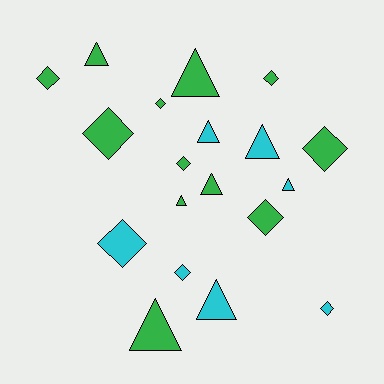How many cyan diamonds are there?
There are 3 cyan diamonds.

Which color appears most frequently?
Green, with 12 objects.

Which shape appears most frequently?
Diamond, with 10 objects.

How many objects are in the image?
There are 19 objects.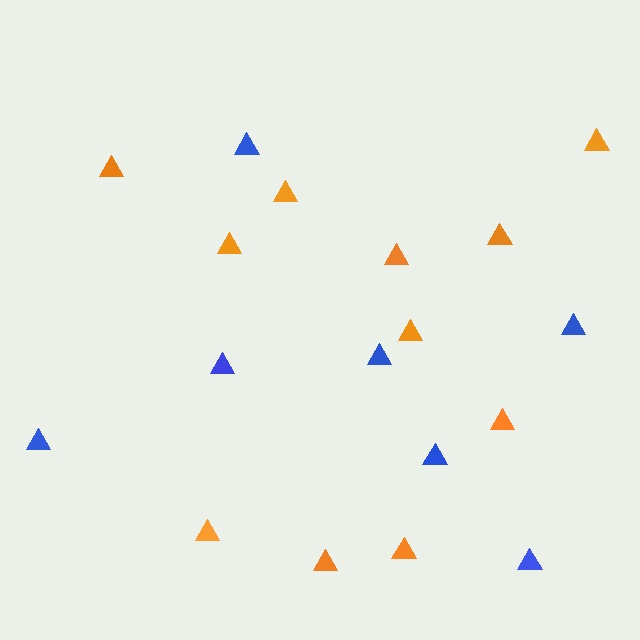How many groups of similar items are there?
There are 2 groups: one group of blue triangles (7) and one group of orange triangles (11).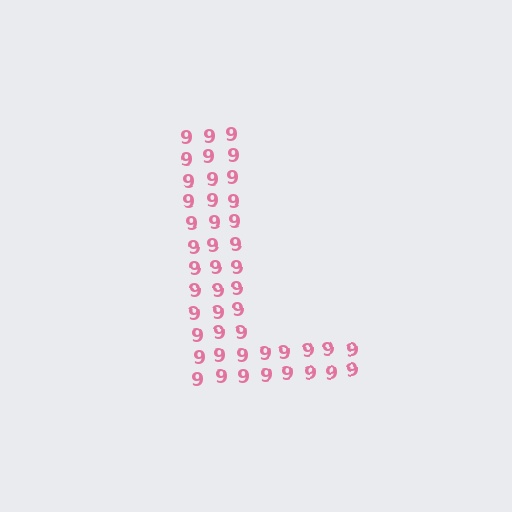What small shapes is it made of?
It is made of small digit 9's.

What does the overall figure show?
The overall figure shows the letter L.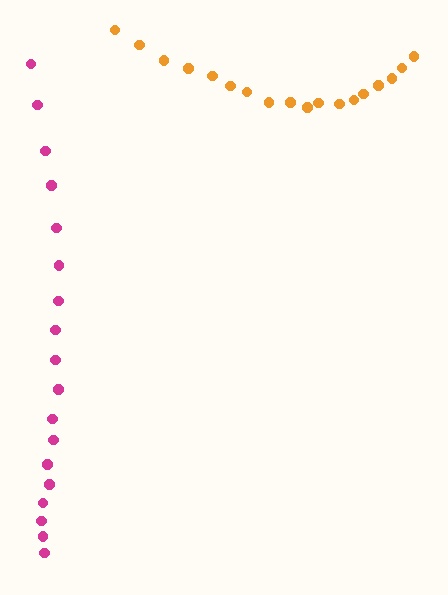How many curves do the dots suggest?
There are 2 distinct paths.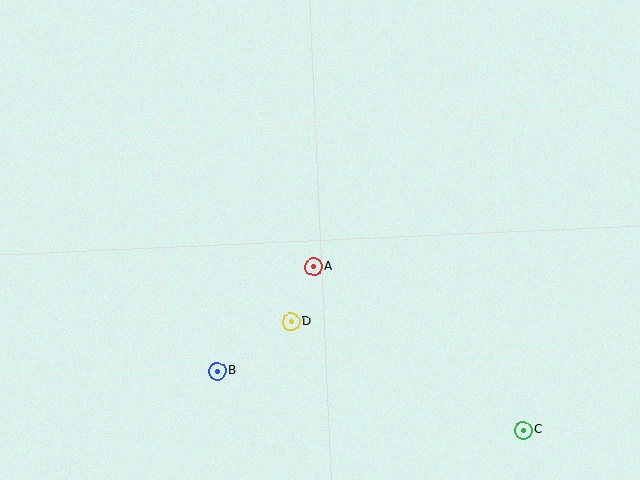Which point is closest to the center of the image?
Point A at (313, 267) is closest to the center.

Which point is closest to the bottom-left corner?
Point B is closest to the bottom-left corner.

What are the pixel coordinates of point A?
Point A is at (313, 267).